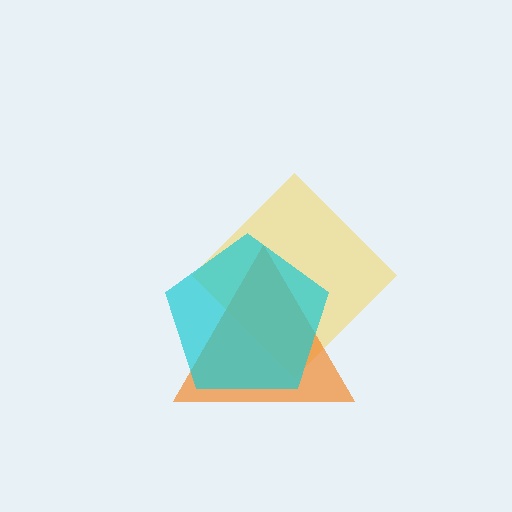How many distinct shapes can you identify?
There are 3 distinct shapes: a yellow diamond, an orange triangle, a cyan pentagon.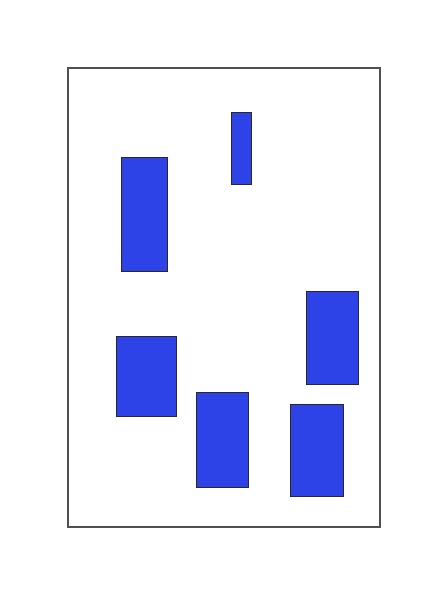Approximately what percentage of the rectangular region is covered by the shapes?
Approximately 20%.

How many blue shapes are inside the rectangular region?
6.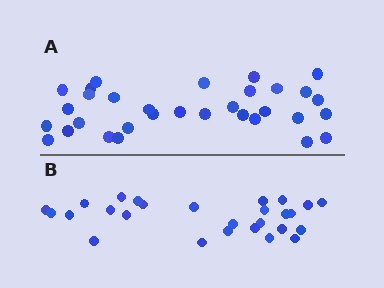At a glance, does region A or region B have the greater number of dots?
Region A (the top region) has more dots.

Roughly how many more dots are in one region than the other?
Region A has about 5 more dots than region B.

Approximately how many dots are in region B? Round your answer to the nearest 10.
About 30 dots. (The exact count is 27, which rounds to 30.)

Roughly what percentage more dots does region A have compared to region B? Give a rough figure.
About 20% more.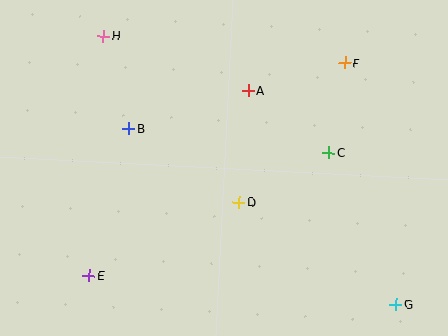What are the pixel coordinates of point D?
Point D is at (239, 202).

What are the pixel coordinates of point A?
Point A is at (248, 90).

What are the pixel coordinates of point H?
Point H is at (103, 36).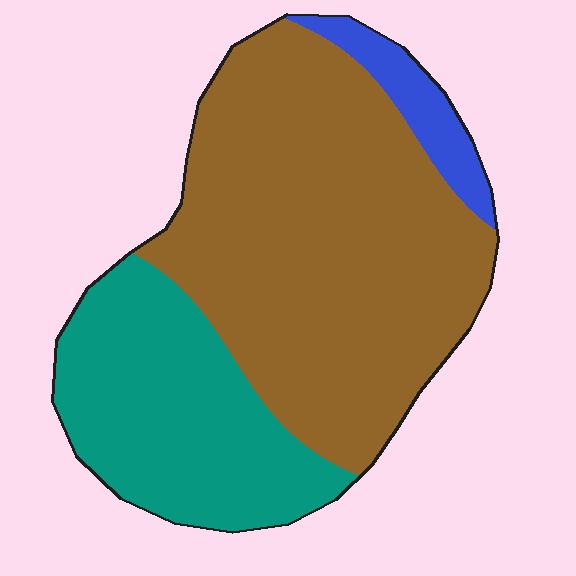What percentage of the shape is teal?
Teal covers 31% of the shape.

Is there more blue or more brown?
Brown.